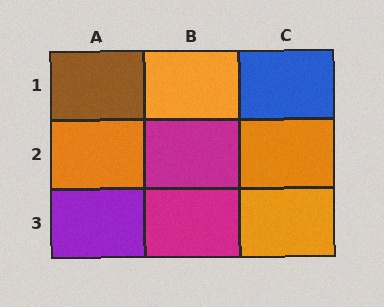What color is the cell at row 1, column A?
Brown.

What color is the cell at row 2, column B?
Magenta.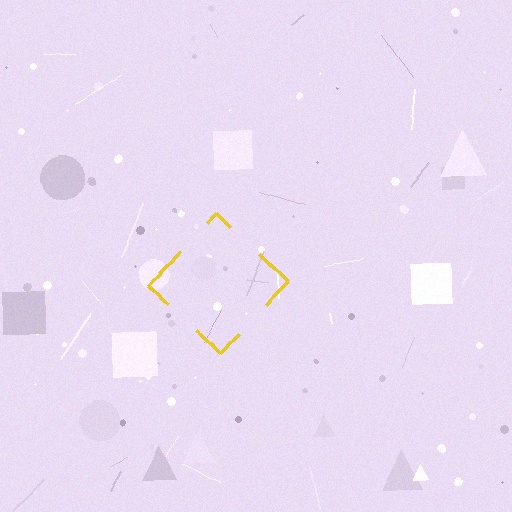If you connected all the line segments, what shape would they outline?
They would outline a diamond.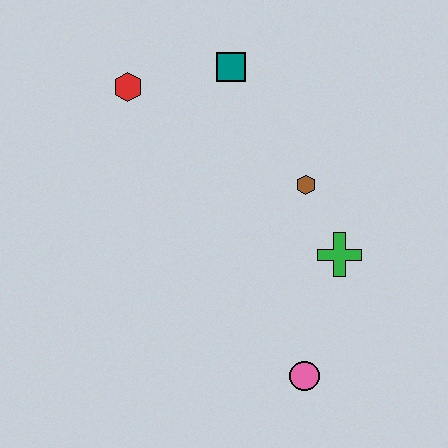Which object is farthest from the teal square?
The pink circle is farthest from the teal square.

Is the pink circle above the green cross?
No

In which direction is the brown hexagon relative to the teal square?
The brown hexagon is below the teal square.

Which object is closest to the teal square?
The red hexagon is closest to the teal square.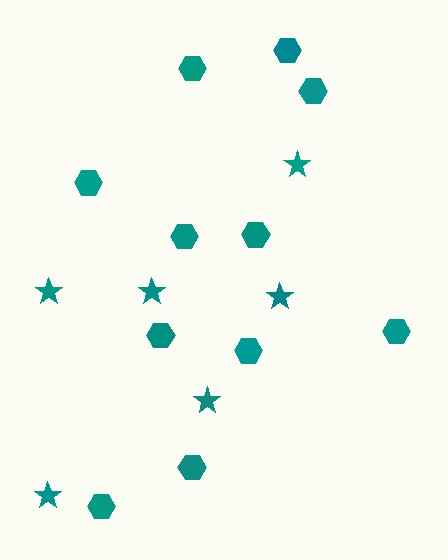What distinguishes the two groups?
There are 2 groups: one group of stars (6) and one group of hexagons (11).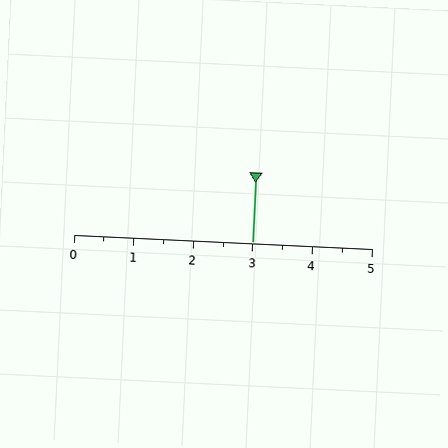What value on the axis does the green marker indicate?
The marker indicates approximately 3.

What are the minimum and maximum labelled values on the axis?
The axis runs from 0 to 5.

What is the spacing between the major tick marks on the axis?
The major ticks are spaced 1 apart.